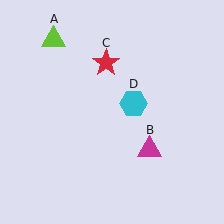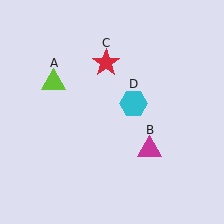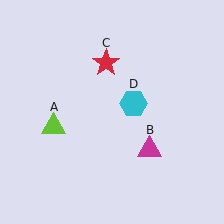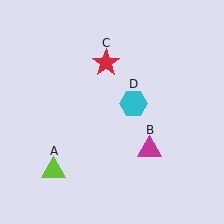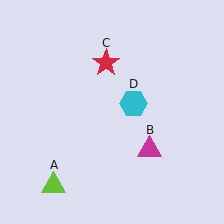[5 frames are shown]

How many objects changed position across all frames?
1 object changed position: lime triangle (object A).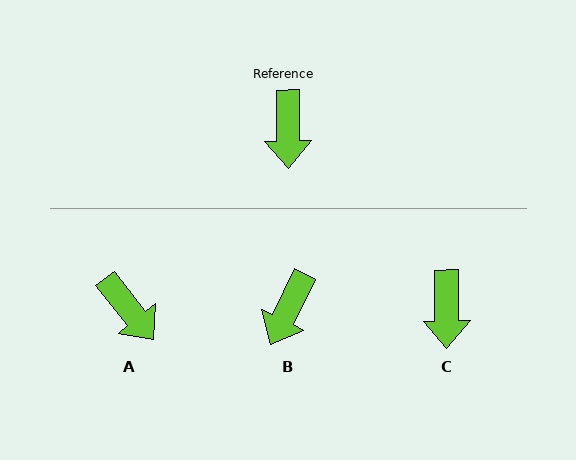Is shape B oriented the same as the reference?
No, it is off by about 26 degrees.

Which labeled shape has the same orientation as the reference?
C.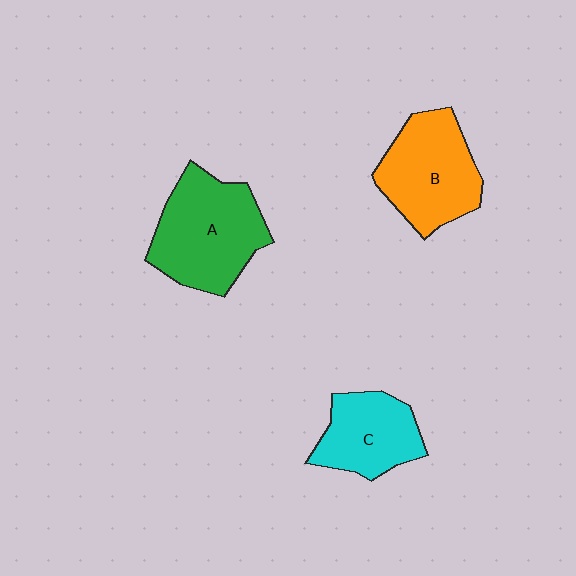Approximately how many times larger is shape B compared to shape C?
Approximately 1.3 times.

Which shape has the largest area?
Shape A (green).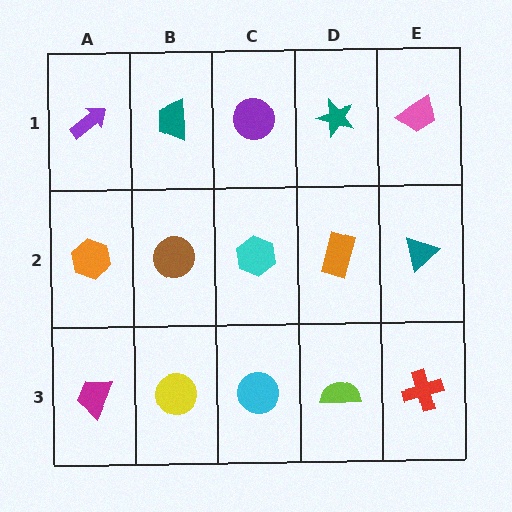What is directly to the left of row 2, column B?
An orange hexagon.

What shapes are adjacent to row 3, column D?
An orange rectangle (row 2, column D), a cyan circle (row 3, column C), a red cross (row 3, column E).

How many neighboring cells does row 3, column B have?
3.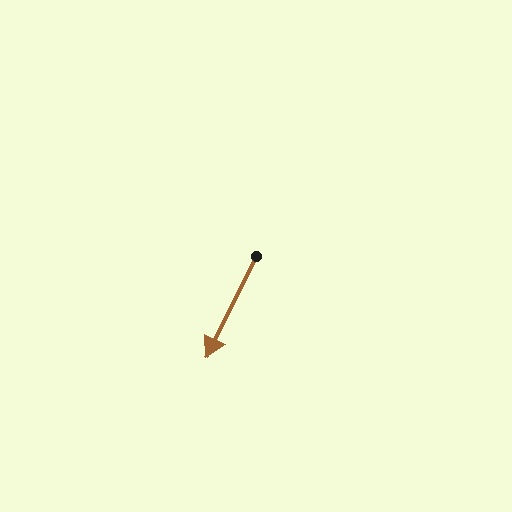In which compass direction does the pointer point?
Southwest.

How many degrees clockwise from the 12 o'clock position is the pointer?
Approximately 206 degrees.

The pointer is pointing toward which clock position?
Roughly 7 o'clock.